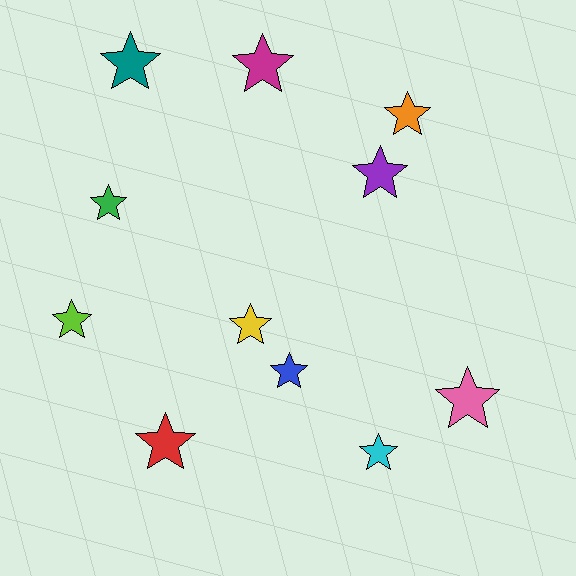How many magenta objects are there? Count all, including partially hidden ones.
There is 1 magenta object.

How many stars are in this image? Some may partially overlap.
There are 11 stars.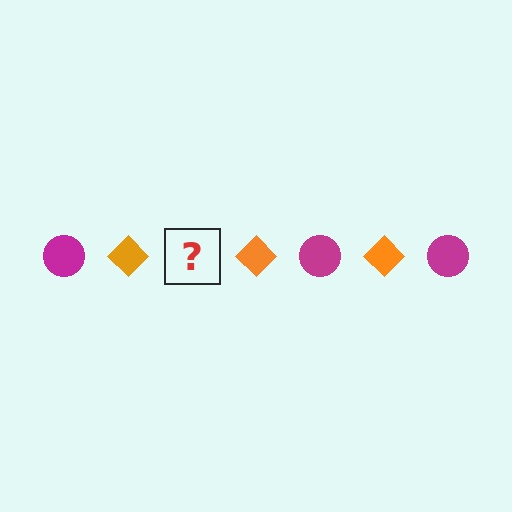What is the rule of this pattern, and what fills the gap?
The rule is that the pattern alternates between magenta circle and orange diamond. The gap should be filled with a magenta circle.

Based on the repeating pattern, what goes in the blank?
The blank should be a magenta circle.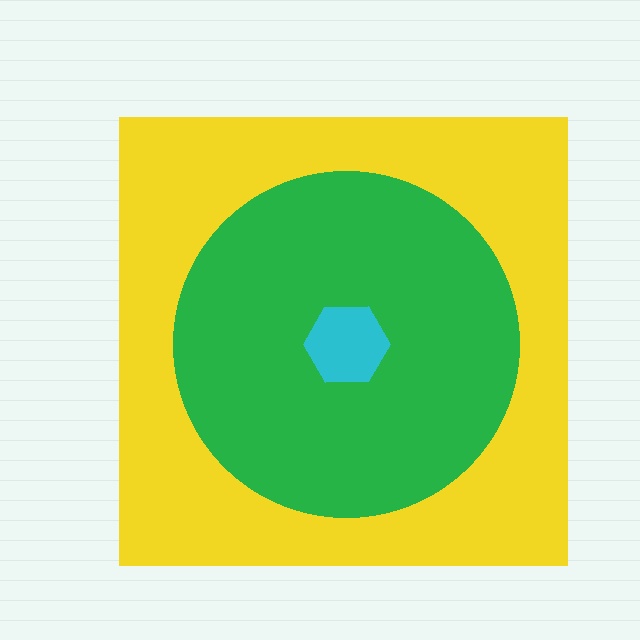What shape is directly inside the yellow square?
The green circle.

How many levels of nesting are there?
3.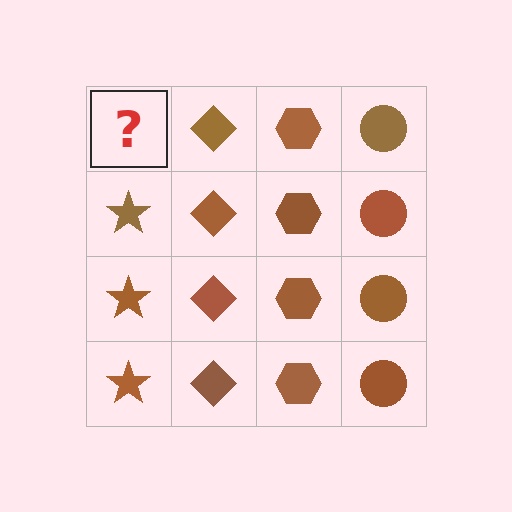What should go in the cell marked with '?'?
The missing cell should contain a brown star.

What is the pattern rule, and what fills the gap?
The rule is that each column has a consistent shape. The gap should be filled with a brown star.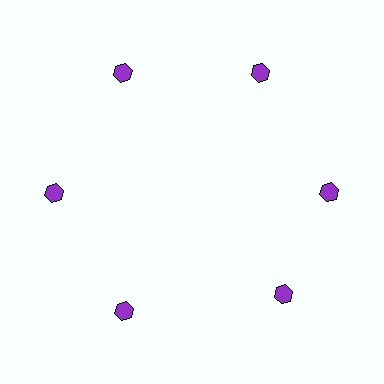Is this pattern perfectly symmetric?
No. The 6 purple hexagons are arranged in a ring, but one element near the 5 o'clock position is rotated out of alignment along the ring, breaking the 6-fold rotational symmetry.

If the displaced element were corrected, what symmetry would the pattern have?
It would have 6-fold rotational symmetry — the pattern would map onto itself every 60 degrees.